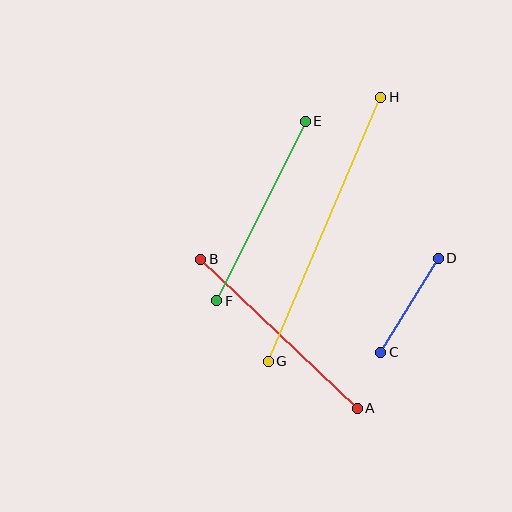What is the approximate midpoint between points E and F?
The midpoint is at approximately (261, 211) pixels.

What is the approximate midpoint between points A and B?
The midpoint is at approximately (279, 334) pixels.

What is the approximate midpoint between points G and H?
The midpoint is at approximately (324, 229) pixels.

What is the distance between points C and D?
The distance is approximately 110 pixels.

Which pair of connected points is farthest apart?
Points G and H are farthest apart.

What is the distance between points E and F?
The distance is approximately 200 pixels.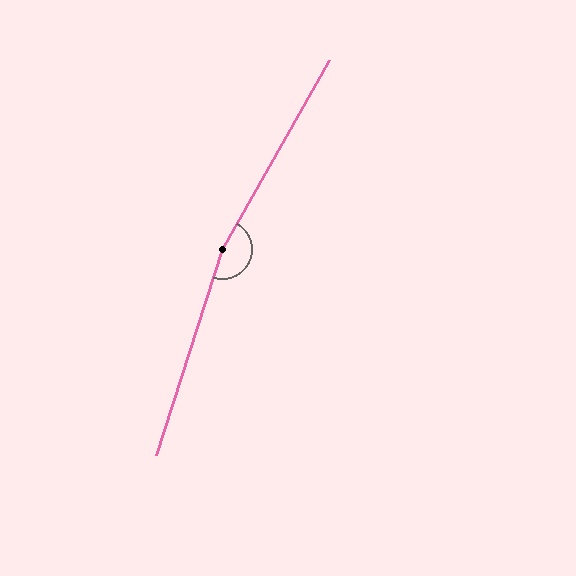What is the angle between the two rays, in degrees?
Approximately 168 degrees.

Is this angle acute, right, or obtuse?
It is obtuse.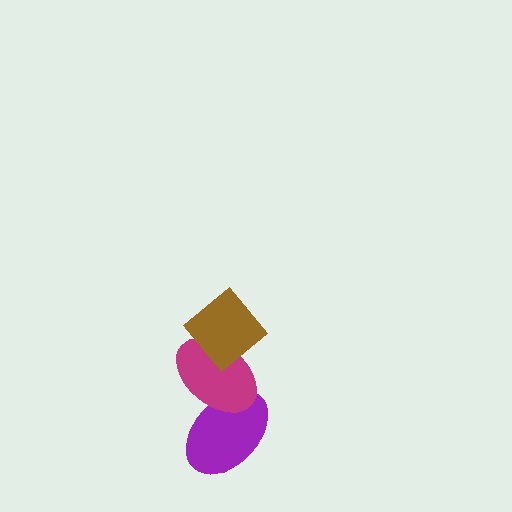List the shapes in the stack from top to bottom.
From top to bottom: the brown diamond, the magenta ellipse, the purple ellipse.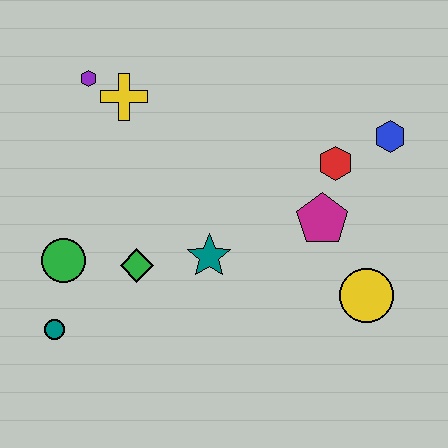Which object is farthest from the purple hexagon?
The yellow circle is farthest from the purple hexagon.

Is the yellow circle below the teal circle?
No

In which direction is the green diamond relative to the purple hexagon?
The green diamond is below the purple hexagon.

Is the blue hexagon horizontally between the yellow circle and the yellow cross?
No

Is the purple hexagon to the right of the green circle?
Yes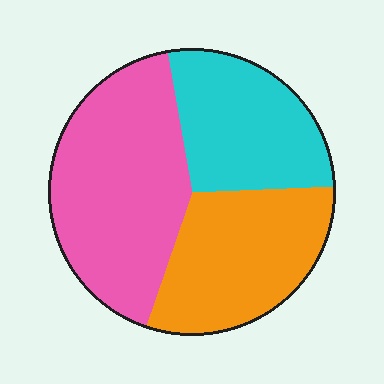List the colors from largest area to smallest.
From largest to smallest: pink, orange, cyan.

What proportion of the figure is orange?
Orange takes up about one third (1/3) of the figure.